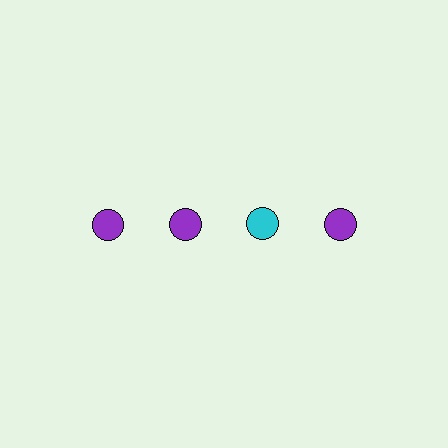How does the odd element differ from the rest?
It has a different color: cyan instead of purple.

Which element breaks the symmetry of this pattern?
The cyan circle in the top row, center column breaks the symmetry. All other shapes are purple circles.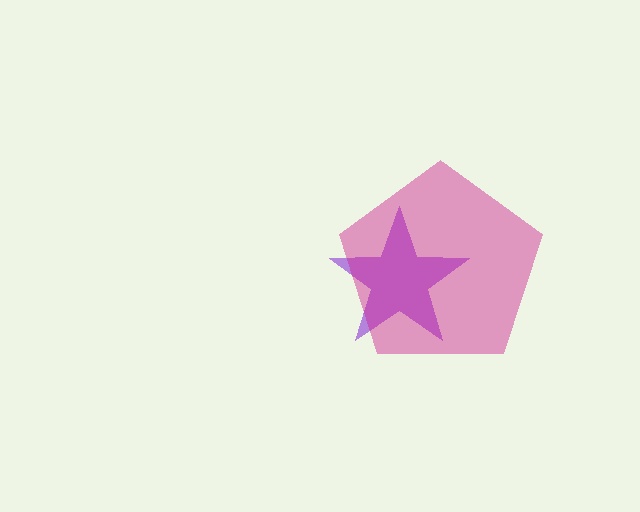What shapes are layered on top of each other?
The layered shapes are: a purple star, a magenta pentagon.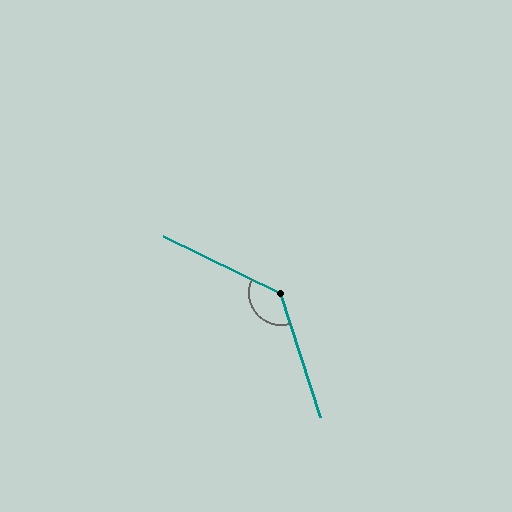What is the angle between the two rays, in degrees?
Approximately 134 degrees.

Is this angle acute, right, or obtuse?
It is obtuse.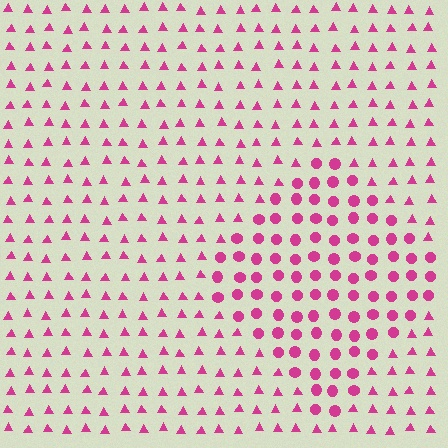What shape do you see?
I see a diamond.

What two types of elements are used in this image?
The image uses circles inside the diamond region and triangles outside it.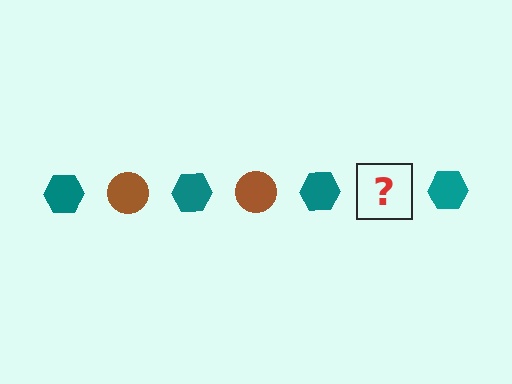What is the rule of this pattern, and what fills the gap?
The rule is that the pattern alternates between teal hexagon and brown circle. The gap should be filled with a brown circle.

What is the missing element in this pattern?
The missing element is a brown circle.